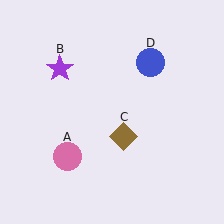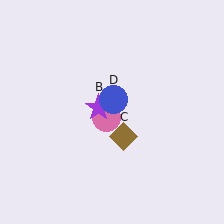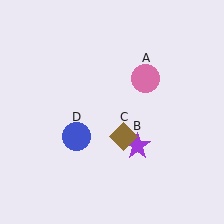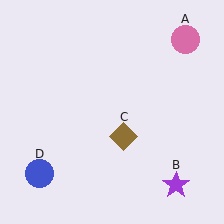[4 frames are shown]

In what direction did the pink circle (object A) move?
The pink circle (object A) moved up and to the right.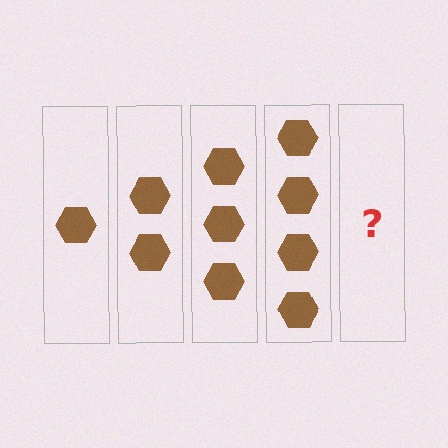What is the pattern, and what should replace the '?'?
The pattern is that each step adds one more hexagon. The '?' should be 5 hexagons.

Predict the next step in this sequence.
The next step is 5 hexagons.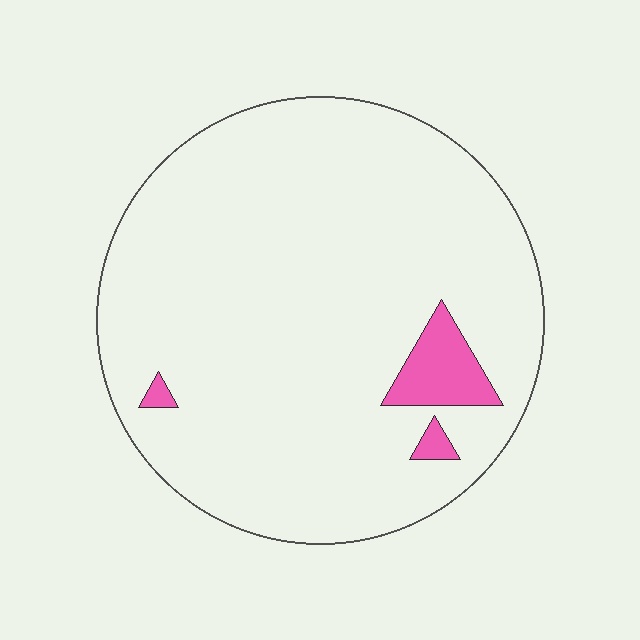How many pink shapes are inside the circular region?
3.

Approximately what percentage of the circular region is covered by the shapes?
Approximately 5%.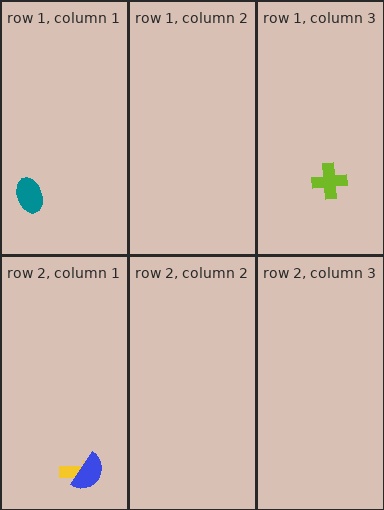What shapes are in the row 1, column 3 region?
The lime cross.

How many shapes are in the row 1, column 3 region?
1.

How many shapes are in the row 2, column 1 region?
2.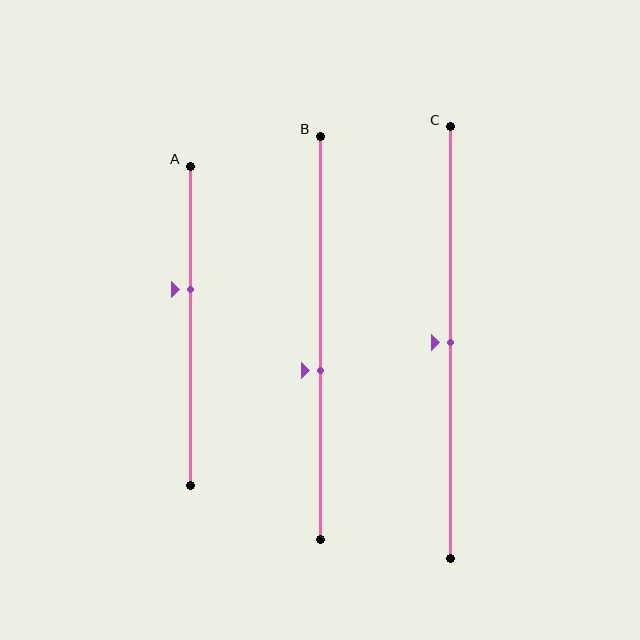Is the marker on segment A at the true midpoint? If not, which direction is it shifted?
No, the marker on segment A is shifted upward by about 11% of the segment length.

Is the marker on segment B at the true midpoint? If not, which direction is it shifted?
No, the marker on segment B is shifted downward by about 8% of the segment length.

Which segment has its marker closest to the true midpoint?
Segment C has its marker closest to the true midpoint.